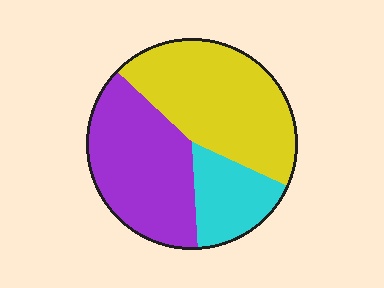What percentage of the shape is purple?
Purple covers around 40% of the shape.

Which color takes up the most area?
Yellow, at roughly 45%.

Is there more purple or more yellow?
Yellow.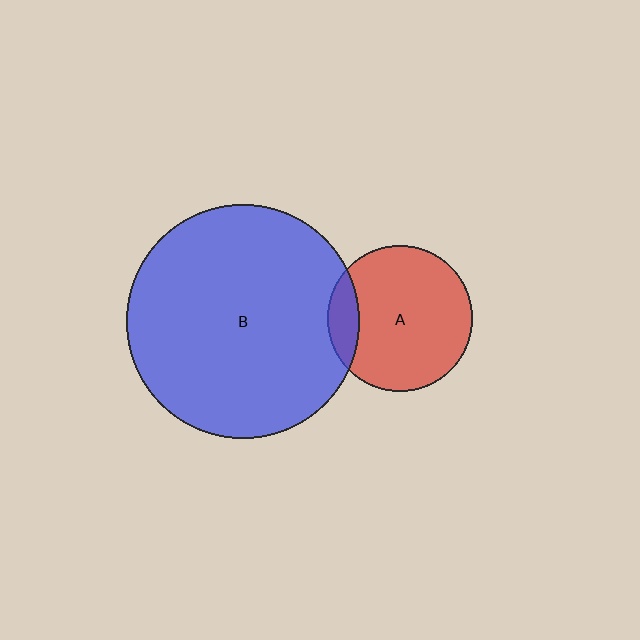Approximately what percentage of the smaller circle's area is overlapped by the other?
Approximately 15%.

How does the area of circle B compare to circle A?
Approximately 2.6 times.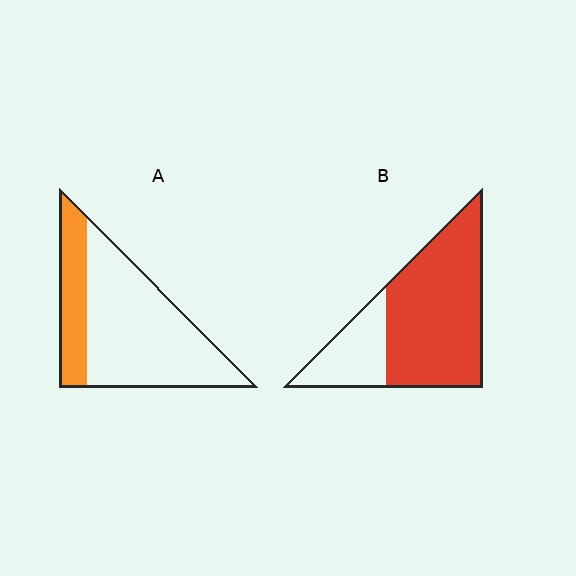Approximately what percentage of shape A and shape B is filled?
A is approximately 25% and B is approximately 75%.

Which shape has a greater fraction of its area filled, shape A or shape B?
Shape B.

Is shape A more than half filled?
No.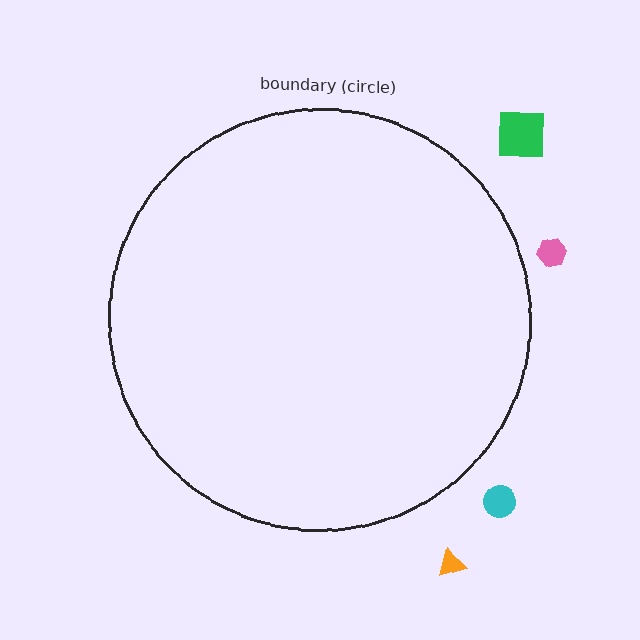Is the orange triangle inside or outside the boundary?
Outside.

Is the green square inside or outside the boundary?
Outside.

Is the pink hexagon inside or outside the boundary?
Outside.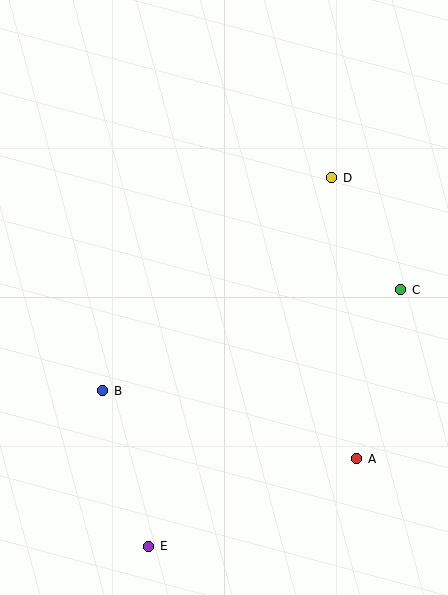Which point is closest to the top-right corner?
Point D is closest to the top-right corner.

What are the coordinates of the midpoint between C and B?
The midpoint between C and B is at (252, 340).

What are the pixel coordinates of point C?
Point C is at (401, 290).